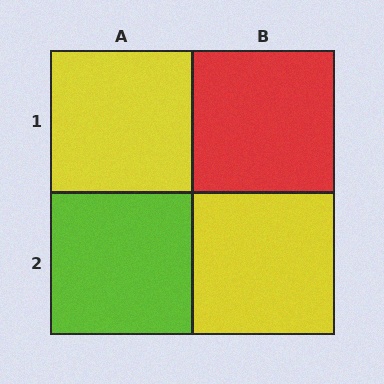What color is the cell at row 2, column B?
Yellow.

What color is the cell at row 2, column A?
Lime.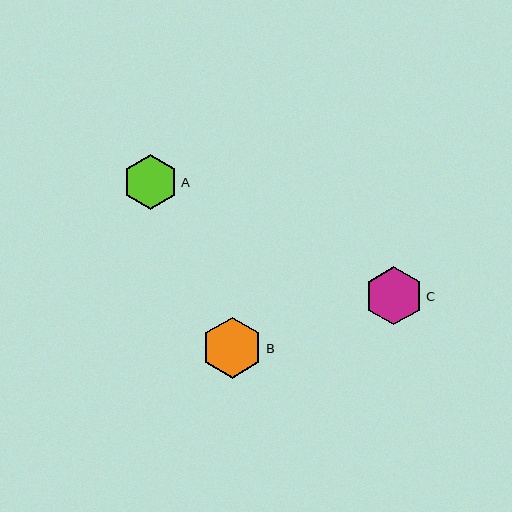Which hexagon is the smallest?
Hexagon A is the smallest with a size of approximately 55 pixels.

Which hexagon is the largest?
Hexagon B is the largest with a size of approximately 61 pixels.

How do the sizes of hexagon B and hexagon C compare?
Hexagon B and hexagon C are approximately the same size.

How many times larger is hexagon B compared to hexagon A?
Hexagon B is approximately 1.1 times the size of hexagon A.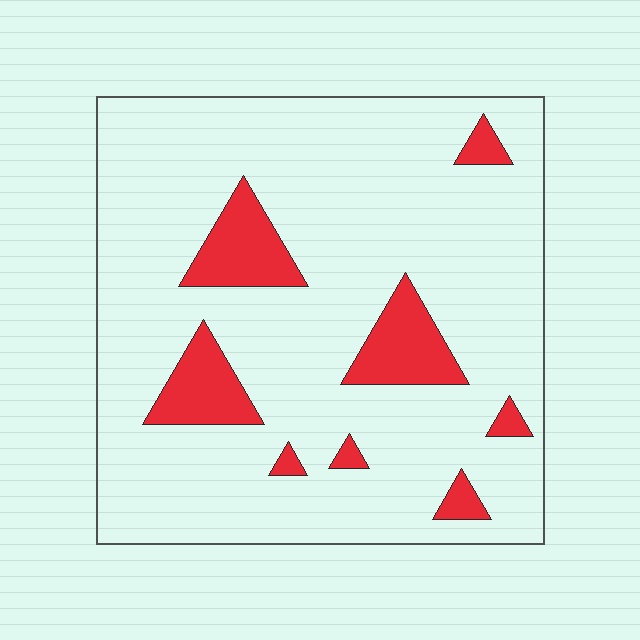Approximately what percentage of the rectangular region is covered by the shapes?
Approximately 15%.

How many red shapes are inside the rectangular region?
8.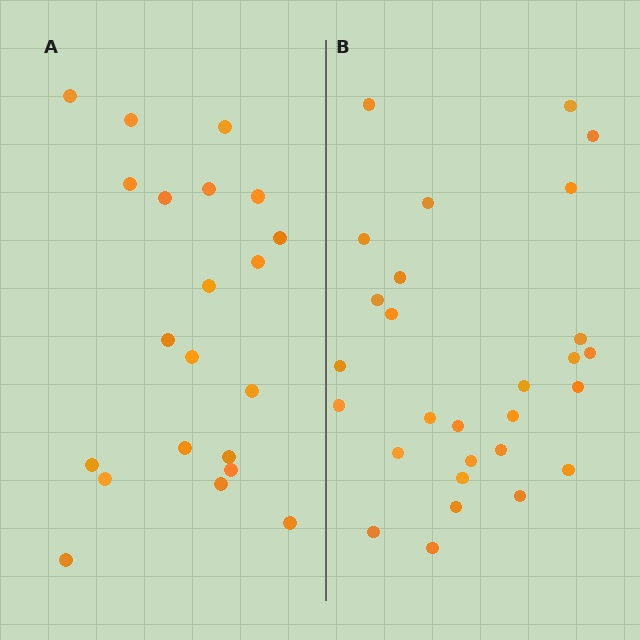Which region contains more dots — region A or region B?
Region B (the right region) has more dots.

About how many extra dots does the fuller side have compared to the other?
Region B has roughly 8 or so more dots than region A.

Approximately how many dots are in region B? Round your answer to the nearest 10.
About 30 dots. (The exact count is 28, which rounds to 30.)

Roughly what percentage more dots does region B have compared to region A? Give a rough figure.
About 35% more.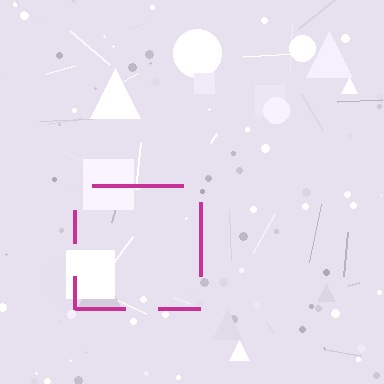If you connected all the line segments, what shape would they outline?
They would outline a square.